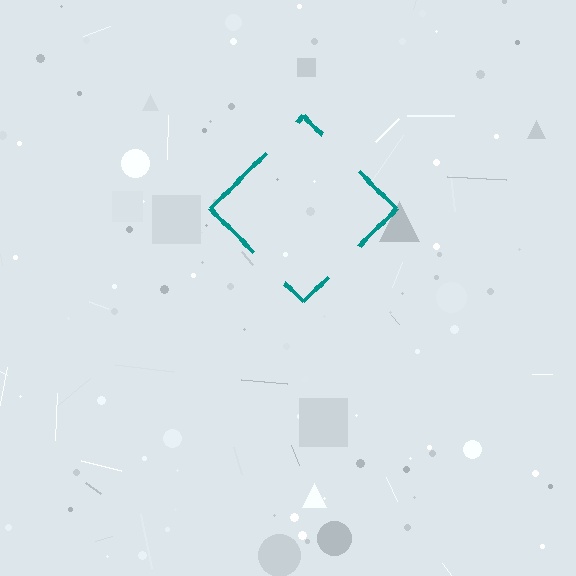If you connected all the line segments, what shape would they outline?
They would outline a diamond.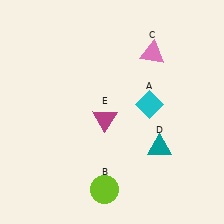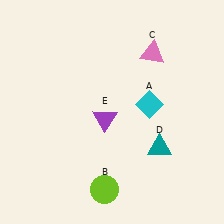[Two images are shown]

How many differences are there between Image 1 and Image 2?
There is 1 difference between the two images.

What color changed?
The triangle (E) changed from magenta in Image 1 to purple in Image 2.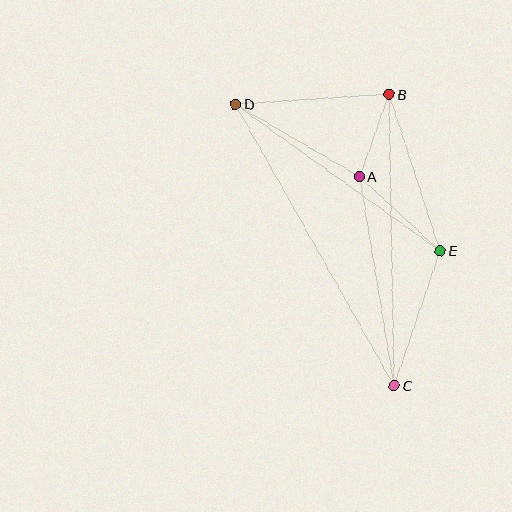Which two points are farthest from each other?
Points C and D are farthest from each other.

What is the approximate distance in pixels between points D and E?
The distance between D and E is approximately 252 pixels.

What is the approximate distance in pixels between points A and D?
The distance between A and D is approximately 143 pixels.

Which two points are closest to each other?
Points A and B are closest to each other.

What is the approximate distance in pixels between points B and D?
The distance between B and D is approximately 154 pixels.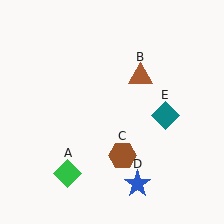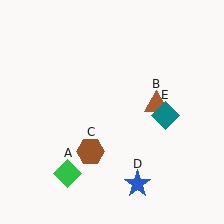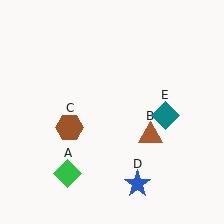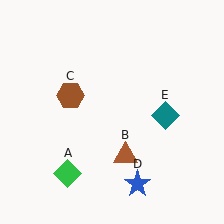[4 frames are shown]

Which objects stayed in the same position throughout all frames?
Green diamond (object A) and blue star (object D) and teal diamond (object E) remained stationary.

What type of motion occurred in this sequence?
The brown triangle (object B), brown hexagon (object C) rotated clockwise around the center of the scene.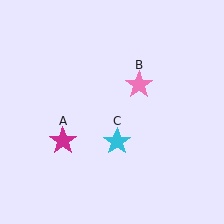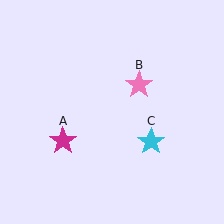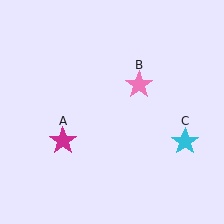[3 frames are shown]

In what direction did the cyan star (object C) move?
The cyan star (object C) moved right.